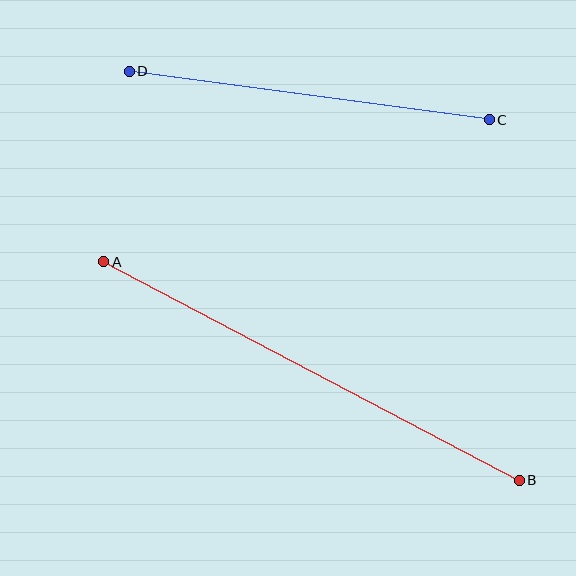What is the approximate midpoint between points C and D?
The midpoint is at approximately (309, 95) pixels.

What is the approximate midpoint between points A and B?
The midpoint is at approximately (311, 371) pixels.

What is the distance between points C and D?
The distance is approximately 363 pixels.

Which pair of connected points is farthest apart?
Points A and B are farthest apart.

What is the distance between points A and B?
The distance is approximately 470 pixels.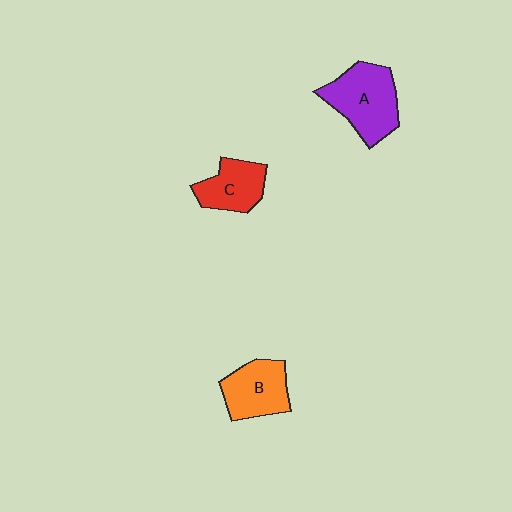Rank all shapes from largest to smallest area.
From largest to smallest: A (purple), B (orange), C (red).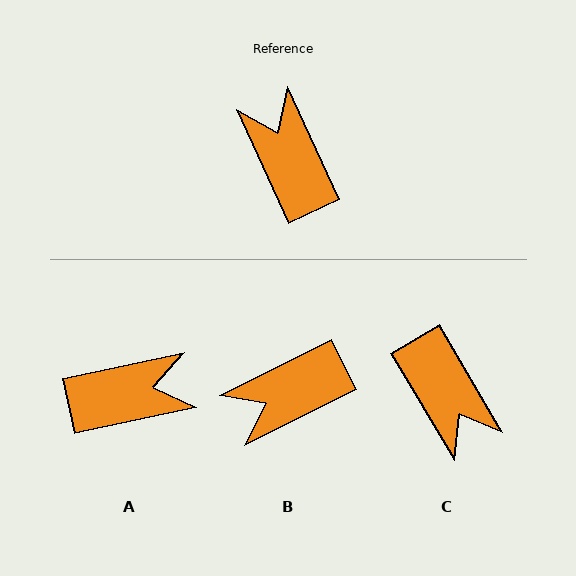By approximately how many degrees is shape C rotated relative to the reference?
Approximately 174 degrees clockwise.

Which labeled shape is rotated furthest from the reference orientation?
C, about 174 degrees away.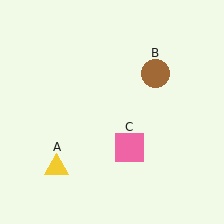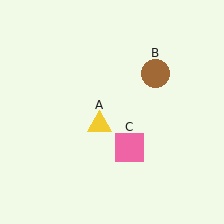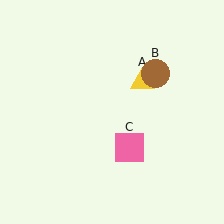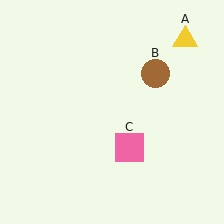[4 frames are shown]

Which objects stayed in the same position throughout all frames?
Brown circle (object B) and pink square (object C) remained stationary.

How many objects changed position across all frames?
1 object changed position: yellow triangle (object A).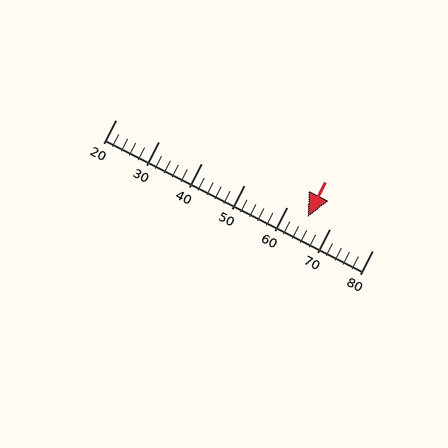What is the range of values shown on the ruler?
The ruler shows values from 20 to 80.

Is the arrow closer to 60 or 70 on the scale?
The arrow is closer to 60.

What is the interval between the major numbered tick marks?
The major tick marks are spaced 10 units apart.